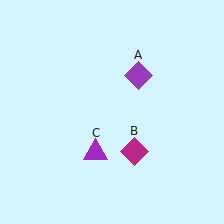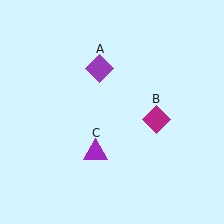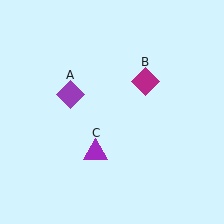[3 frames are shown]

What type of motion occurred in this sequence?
The purple diamond (object A), magenta diamond (object B) rotated counterclockwise around the center of the scene.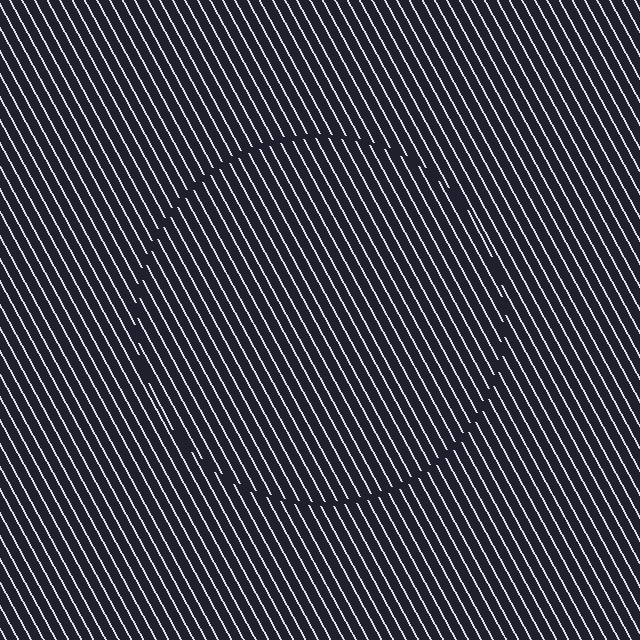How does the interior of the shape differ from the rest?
The interior of the shape contains the same grating, shifted by half a period — the contour is defined by the phase discontinuity where line-ends from the inner and outer gratings abut.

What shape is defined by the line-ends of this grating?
An illusory circle. The interior of the shape contains the same grating, shifted by half a period — the contour is defined by the phase discontinuity where line-ends from the inner and outer gratings abut.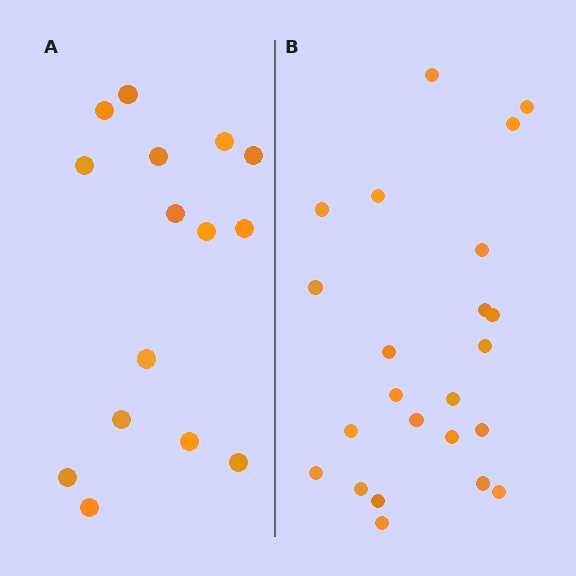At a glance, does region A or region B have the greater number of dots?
Region B (the right region) has more dots.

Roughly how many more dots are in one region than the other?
Region B has roughly 8 or so more dots than region A.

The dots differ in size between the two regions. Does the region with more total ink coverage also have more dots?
No. Region A has more total ink coverage because its dots are larger, but region B actually contains more individual dots. Total area can be misleading — the number of items is what matters here.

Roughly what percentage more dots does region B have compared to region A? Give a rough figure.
About 55% more.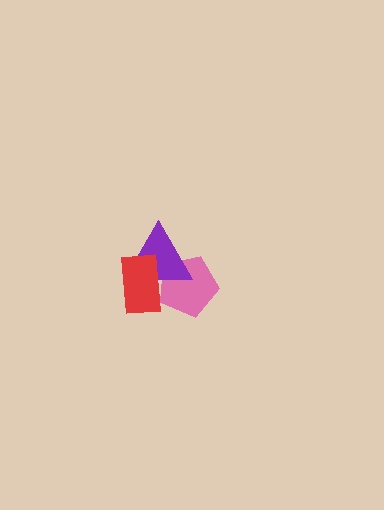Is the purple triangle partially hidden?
Yes, it is partially covered by another shape.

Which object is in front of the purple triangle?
The red rectangle is in front of the purple triangle.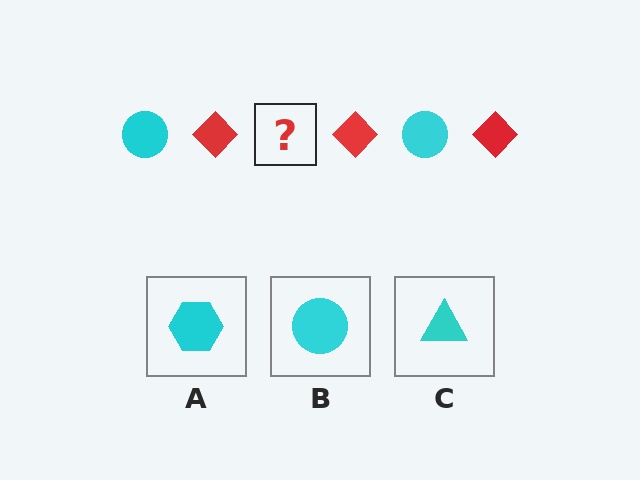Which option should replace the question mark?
Option B.